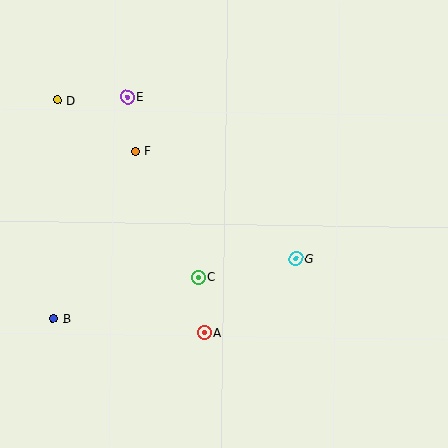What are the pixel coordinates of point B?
Point B is at (53, 318).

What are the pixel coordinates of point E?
Point E is at (127, 97).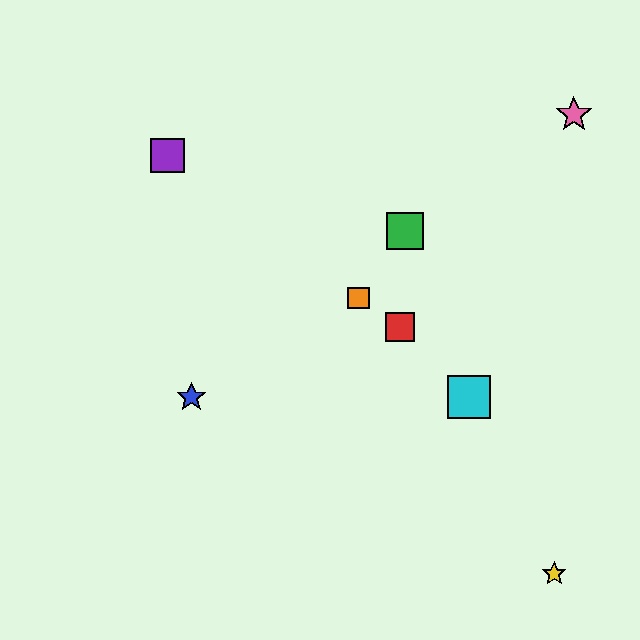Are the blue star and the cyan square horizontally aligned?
Yes, both are at y≈397.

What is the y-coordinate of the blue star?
The blue star is at y≈397.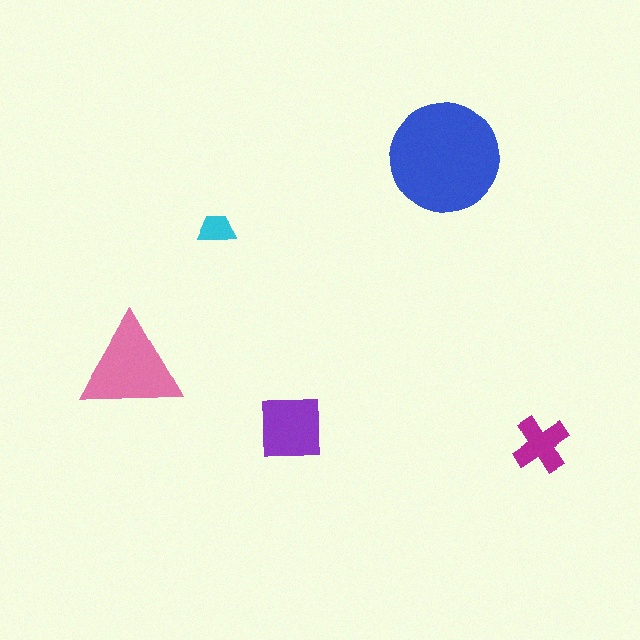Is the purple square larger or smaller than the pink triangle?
Smaller.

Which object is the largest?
The blue circle.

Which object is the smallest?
The cyan trapezoid.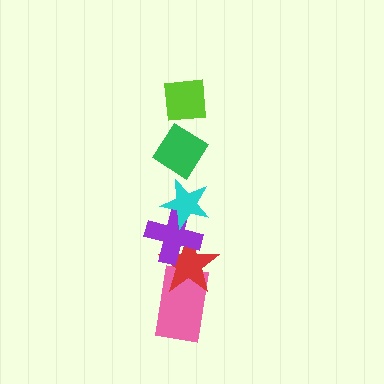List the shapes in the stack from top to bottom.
From top to bottom: the lime square, the green diamond, the cyan star, the purple cross, the red star, the pink rectangle.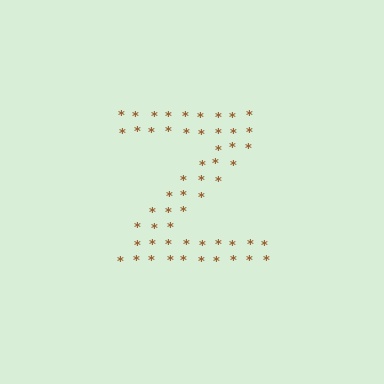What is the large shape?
The large shape is the letter Z.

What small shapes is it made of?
It is made of small asterisks.